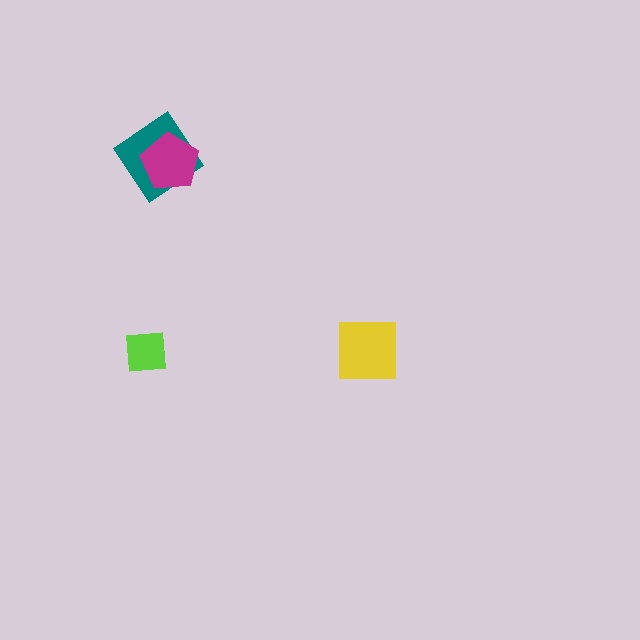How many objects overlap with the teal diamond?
1 object overlaps with the teal diamond.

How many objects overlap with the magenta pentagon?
1 object overlaps with the magenta pentagon.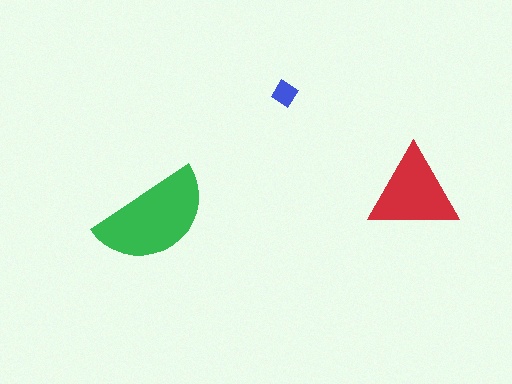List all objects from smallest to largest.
The blue diamond, the red triangle, the green semicircle.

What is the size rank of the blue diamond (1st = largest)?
3rd.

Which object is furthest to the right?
The red triangle is rightmost.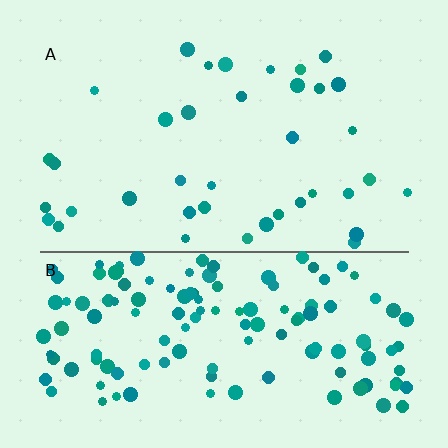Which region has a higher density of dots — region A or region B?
B (the bottom).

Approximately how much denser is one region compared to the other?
Approximately 3.6× — region B over region A.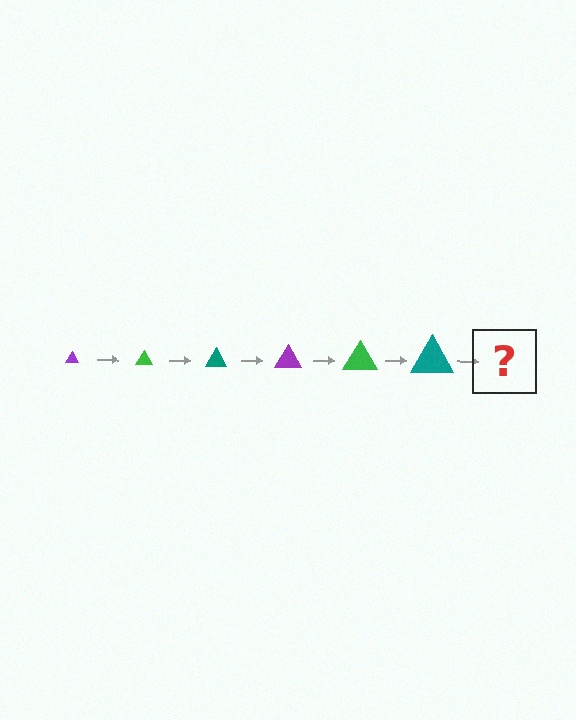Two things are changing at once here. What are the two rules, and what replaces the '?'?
The two rules are that the triangle grows larger each step and the color cycles through purple, green, and teal. The '?' should be a purple triangle, larger than the previous one.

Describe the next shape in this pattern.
It should be a purple triangle, larger than the previous one.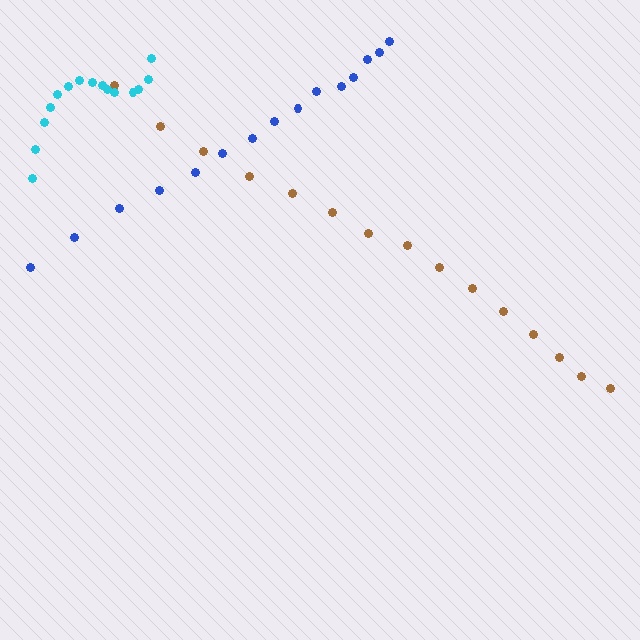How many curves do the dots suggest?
There are 3 distinct paths.